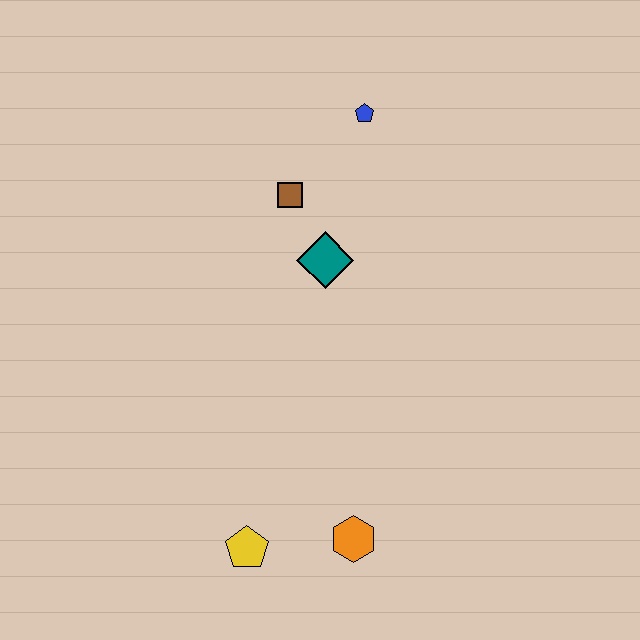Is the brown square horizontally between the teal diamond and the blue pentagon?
No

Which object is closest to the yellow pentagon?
The orange hexagon is closest to the yellow pentagon.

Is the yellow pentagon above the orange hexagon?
No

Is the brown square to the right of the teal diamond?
No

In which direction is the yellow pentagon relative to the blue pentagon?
The yellow pentagon is below the blue pentagon.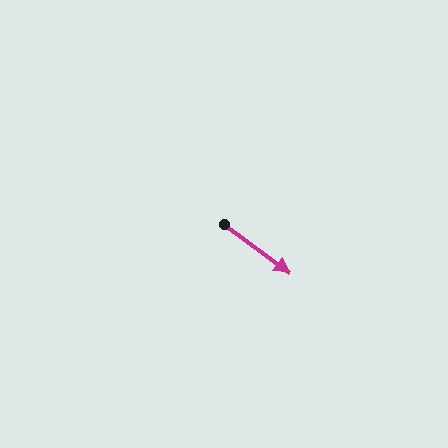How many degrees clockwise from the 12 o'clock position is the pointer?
Approximately 127 degrees.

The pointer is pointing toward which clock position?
Roughly 4 o'clock.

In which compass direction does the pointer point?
Southeast.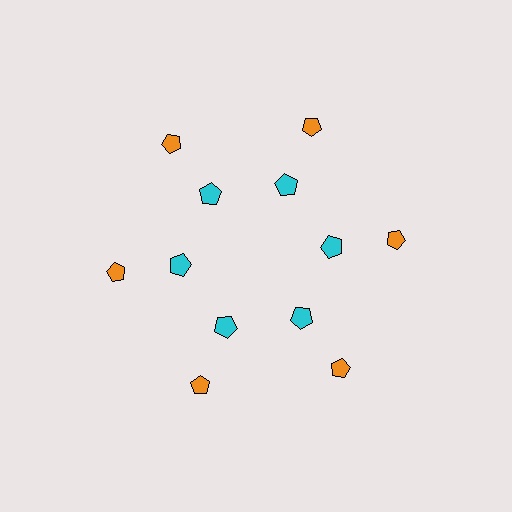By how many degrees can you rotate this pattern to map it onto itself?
The pattern maps onto itself every 60 degrees of rotation.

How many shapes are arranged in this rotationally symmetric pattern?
There are 12 shapes, arranged in 6 groups of 2.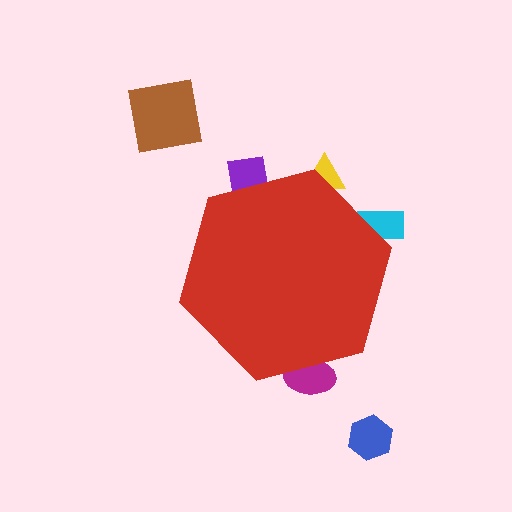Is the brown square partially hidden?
No, the brown square is fully visible.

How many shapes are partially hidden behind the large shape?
4 shapes are partially hidden.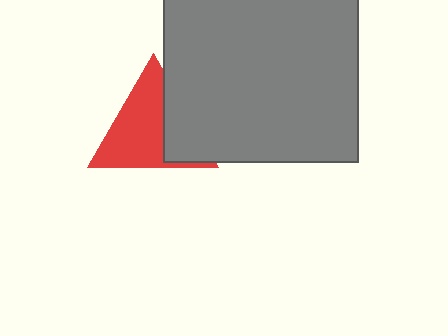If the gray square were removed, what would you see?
You would see the complete red triangle.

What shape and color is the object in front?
The object in front is a gray square.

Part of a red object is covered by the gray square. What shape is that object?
It is a triangle.